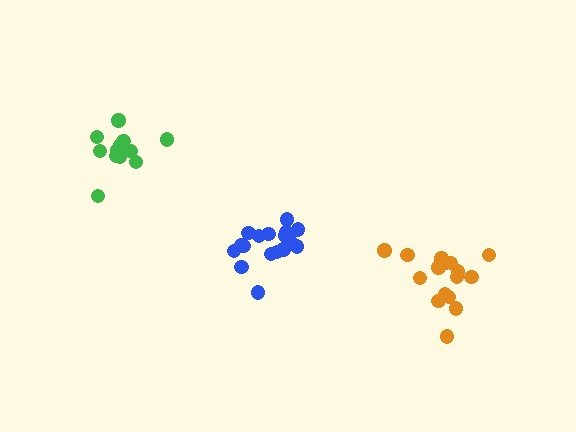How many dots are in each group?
Group 1: 16 dots, Group 2: 17 dots, Group 3: 12 dots (45 total).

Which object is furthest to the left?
The green cluster is leftmost.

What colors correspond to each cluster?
The clusters are colored: orange, blue, green.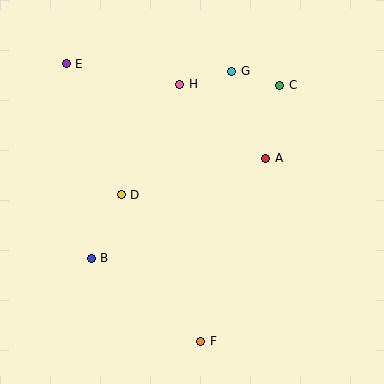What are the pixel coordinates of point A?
Point A is at (266, 158).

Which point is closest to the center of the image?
Point D at (121, 195) is closest to the center.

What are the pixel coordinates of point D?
Point D is at (121, 195).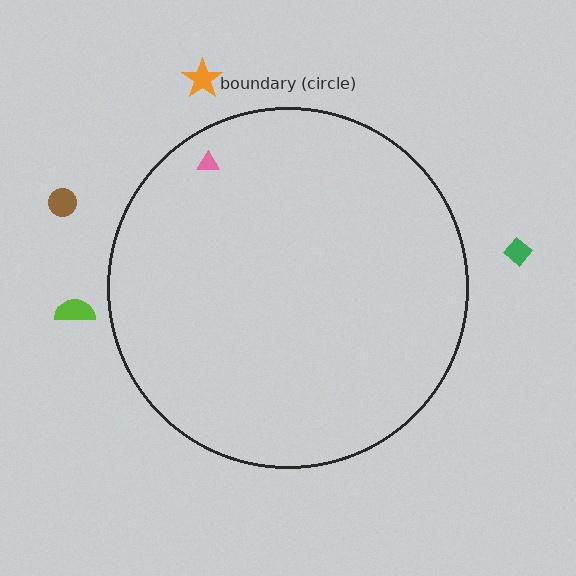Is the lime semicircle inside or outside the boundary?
Outside.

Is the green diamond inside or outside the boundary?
Outside.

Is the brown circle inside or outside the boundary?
Outside.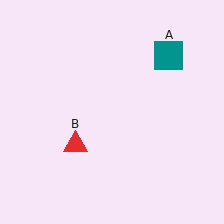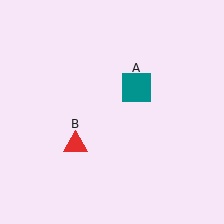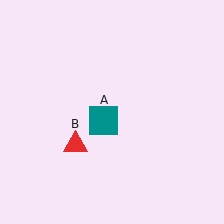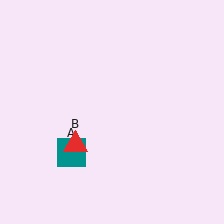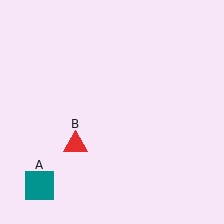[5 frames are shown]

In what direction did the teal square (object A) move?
The teal square (object A) moved down and to the left.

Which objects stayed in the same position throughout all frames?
Red triangle (object B) remained stationary.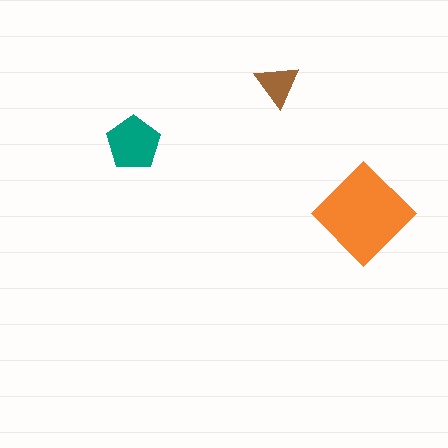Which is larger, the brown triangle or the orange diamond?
The orange diamond.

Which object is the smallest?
The brown triangle.